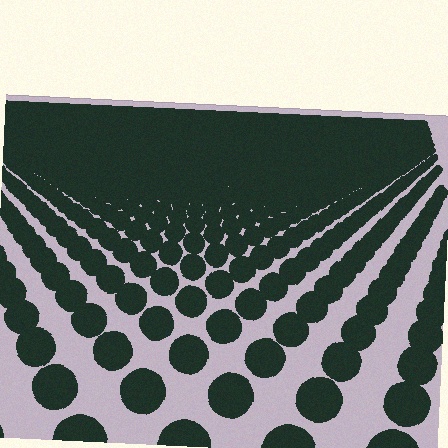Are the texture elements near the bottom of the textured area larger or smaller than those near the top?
Larger. Near the bottom, elements are closer to the viewer and appear at a bigger on-screen size.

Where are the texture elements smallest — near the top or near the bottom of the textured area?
Near the top.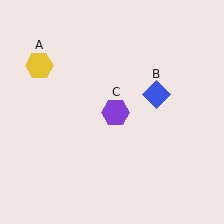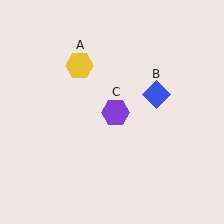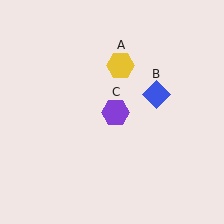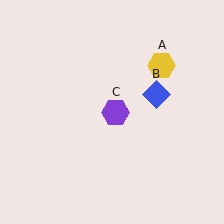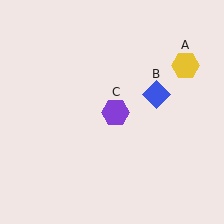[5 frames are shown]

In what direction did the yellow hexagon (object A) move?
The yellow hexagon (object A) moved right.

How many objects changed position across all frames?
1 object changed position: yellow hexagon (object A).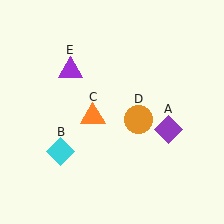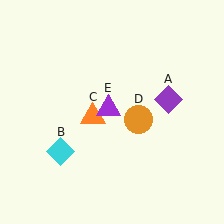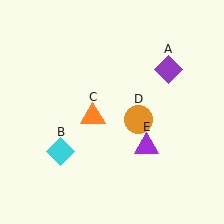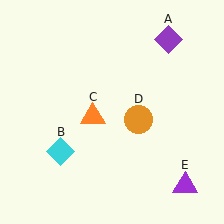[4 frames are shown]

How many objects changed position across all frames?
2 objects changed position: purple diamond (object A), purple triangle (object E).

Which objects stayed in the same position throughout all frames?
Cyan diamond (object B) and orange triangle (object C) and orange circle (object D) remained stationary.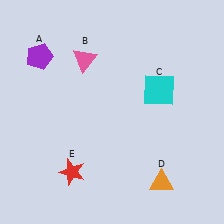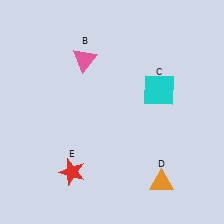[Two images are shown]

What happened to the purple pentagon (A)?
The purple pentagon (A) was removed in Image 2. It was in the top-left area of Image 1.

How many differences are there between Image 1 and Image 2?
There is 1 difference between the two images.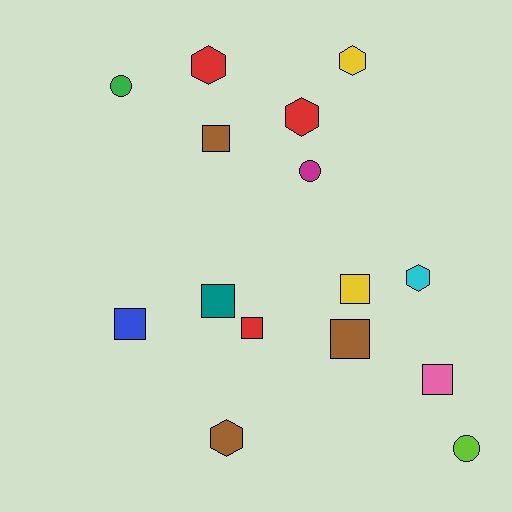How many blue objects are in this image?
There is 1 blue object.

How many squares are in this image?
There are 7 squares.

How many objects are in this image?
There are 15 objects.